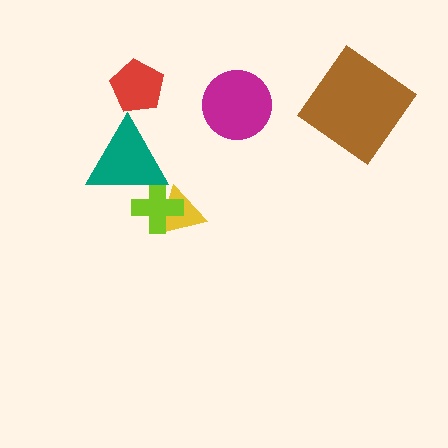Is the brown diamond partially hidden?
No, no other shape covers it.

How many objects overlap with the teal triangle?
1 object overlaps with the teal triangle.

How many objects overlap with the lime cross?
2 objects overlap with the lime cross.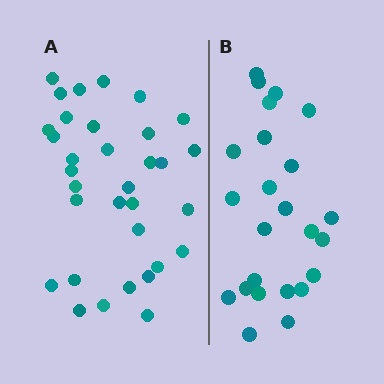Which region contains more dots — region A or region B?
Region A (the left region) has more dots.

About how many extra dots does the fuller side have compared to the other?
Region A has roughly 8 or so more dots than region B.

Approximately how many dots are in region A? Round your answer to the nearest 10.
About 30 dots. (The exact count is 33, which rounds to 30.)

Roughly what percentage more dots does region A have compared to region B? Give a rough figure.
About 40% more.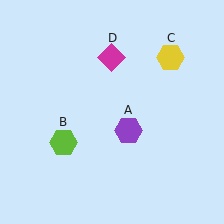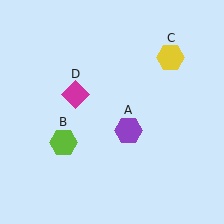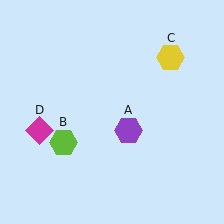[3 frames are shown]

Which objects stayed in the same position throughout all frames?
Purple hexagon (object A) and lime hexagon (object B) and yellow hexagon (object C) remained stationary.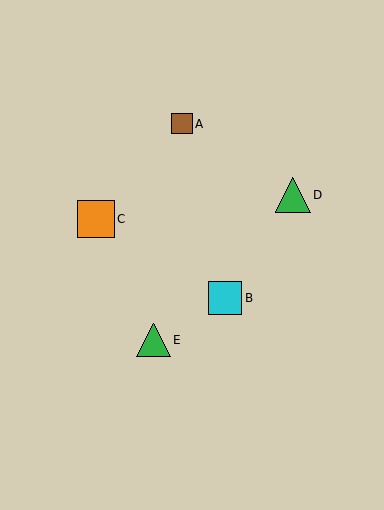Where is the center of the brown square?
The center of the brown square is at (182, 124).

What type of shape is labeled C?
Shape C is an orange square.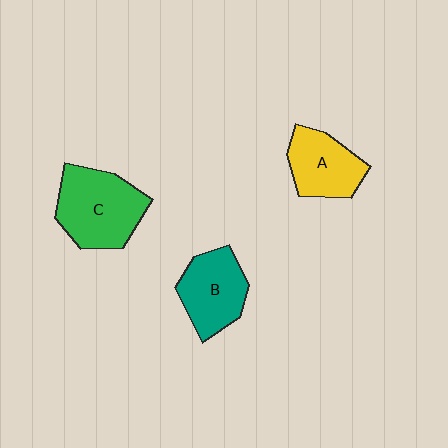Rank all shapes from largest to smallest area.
From largest to smallest: C (green), B (teal), A (yellow).